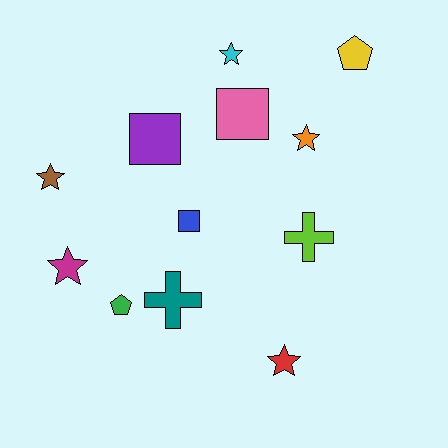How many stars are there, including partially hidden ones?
There are 5 stars.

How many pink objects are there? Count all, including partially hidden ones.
There is 1 pink object.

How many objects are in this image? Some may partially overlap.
There are 12 objects.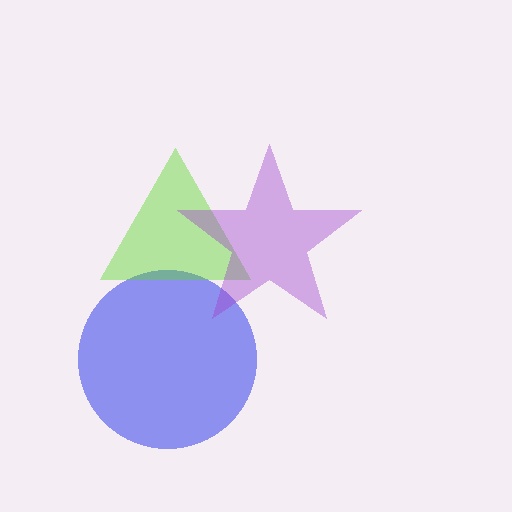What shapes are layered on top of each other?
The layered shapes are: a blue circle, a lime triangle, a purple star.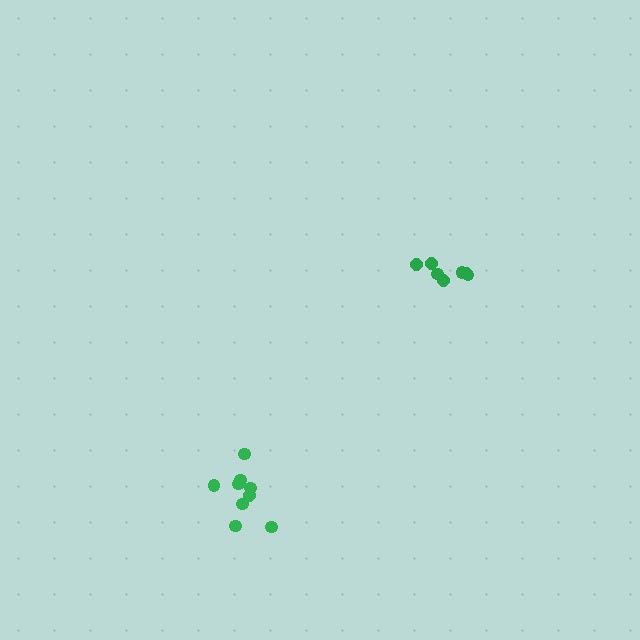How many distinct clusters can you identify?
There are 2 distinct clusters.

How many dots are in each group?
Group 1: 9 dots, Group 2: 7 dots (16 total).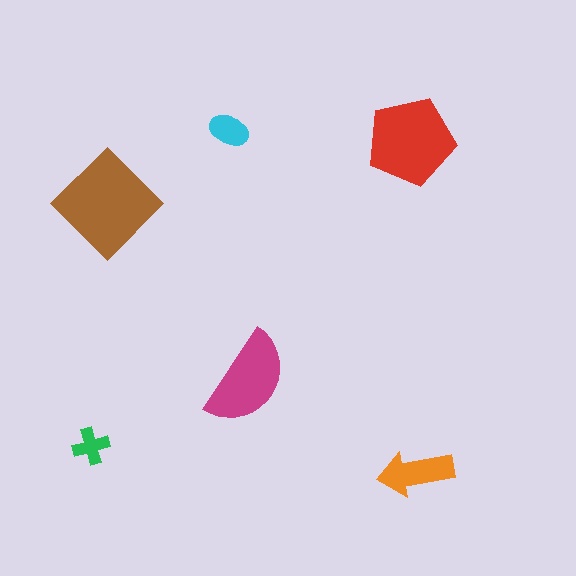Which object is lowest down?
The orange arrow is bottommost.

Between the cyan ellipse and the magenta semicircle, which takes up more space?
The magenta semicircle.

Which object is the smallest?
The green cross.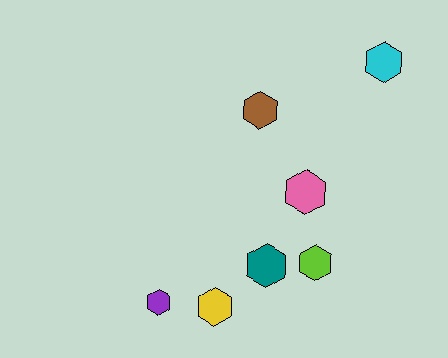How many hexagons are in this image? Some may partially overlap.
There are 7 hexagons.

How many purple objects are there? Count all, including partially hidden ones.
There is 1 purple object.